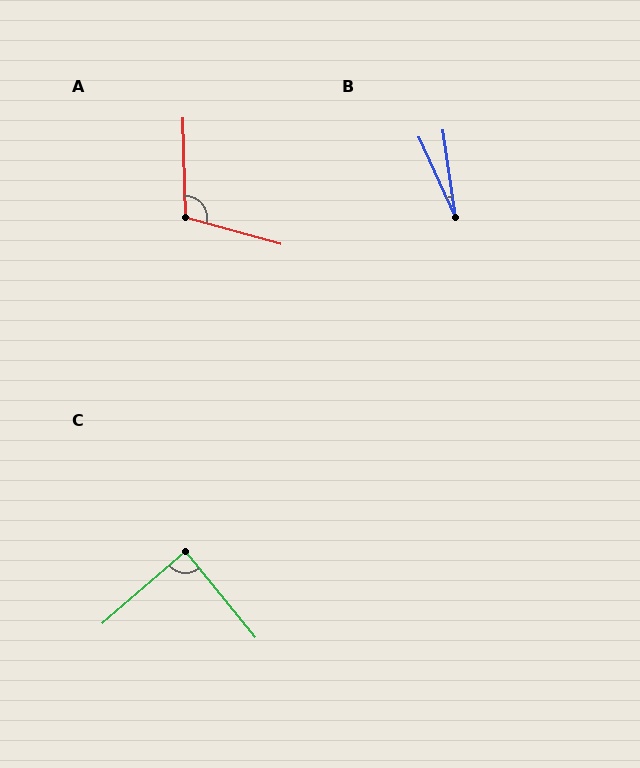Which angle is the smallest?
B, at approximately 16 degrees.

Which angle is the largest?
A, at approximately 107 degrees.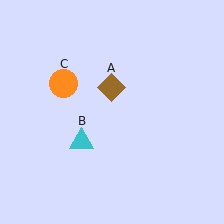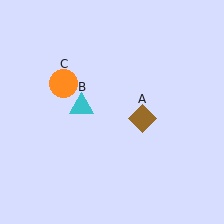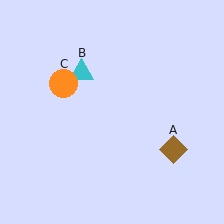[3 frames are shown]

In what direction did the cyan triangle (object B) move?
The cyan triangle (object B) moved up.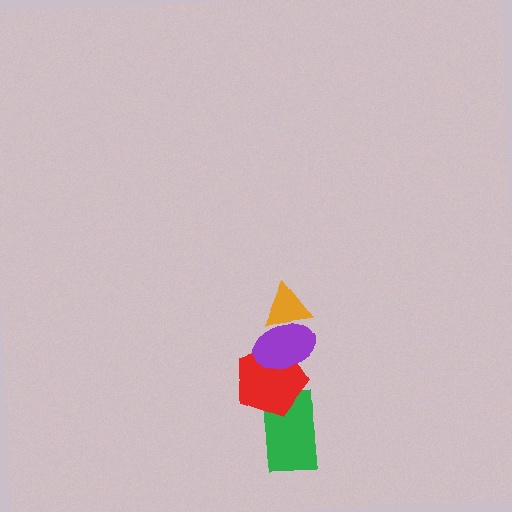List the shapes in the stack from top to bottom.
From top to bottom: the orange triangle, the purple ellipse, the red pentagon, the green rectangle.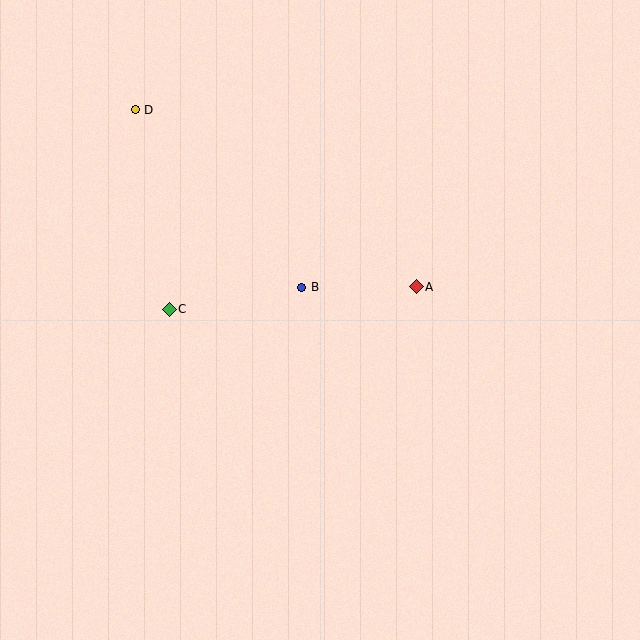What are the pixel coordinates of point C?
Point C is at (169, 309).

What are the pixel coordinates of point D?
Point D is at (135, 110).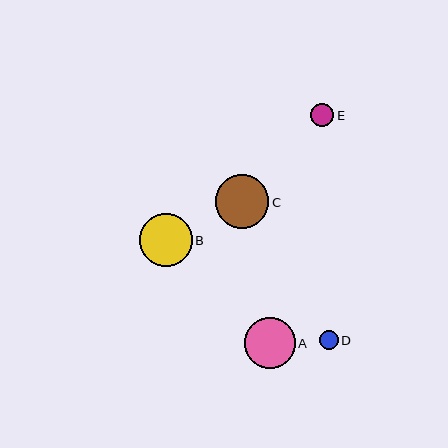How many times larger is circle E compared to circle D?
Circle E is approximately 1.2 times the size of circle D.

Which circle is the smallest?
Circle D is the smallest with a size of approximately 19 pixels.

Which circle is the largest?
Circle C is the largest with a size of approximately 54 pixels.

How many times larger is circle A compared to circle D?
Circle A is approximately 2.7 times the size of circle D.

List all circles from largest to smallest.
From largest to smallest: C, B, A, E, D.